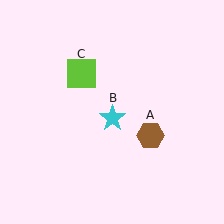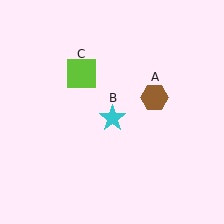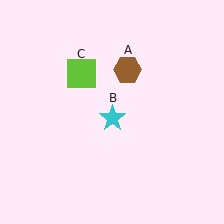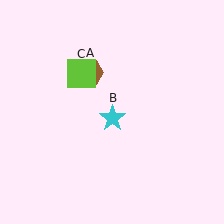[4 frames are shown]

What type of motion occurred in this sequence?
The brown hexagon (object A) rotated counterclockwise around the center of the scene.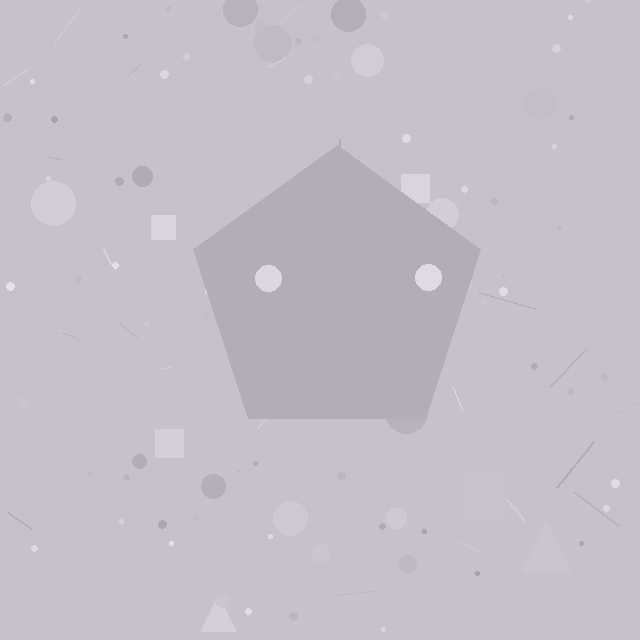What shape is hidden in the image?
A pentagon is hidden in the image.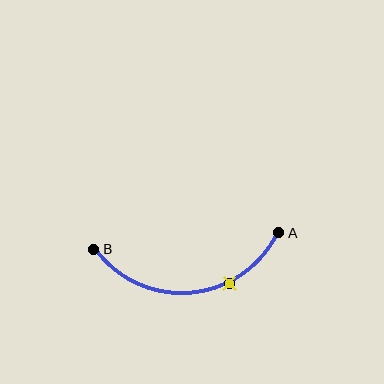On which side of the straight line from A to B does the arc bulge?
The arc bulges below the straight line connecting A and B.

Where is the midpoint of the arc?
The arc midpoint is the point on the curve farthest from the straight line joining A and B. It sits below that line.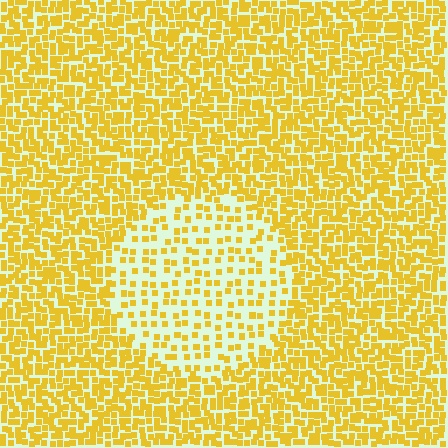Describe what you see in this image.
The image contains small yellow elements arranged at two different densities. A circle-shaped region is visible where the elements are less densely packed than the surrounding area.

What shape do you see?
I see a circle.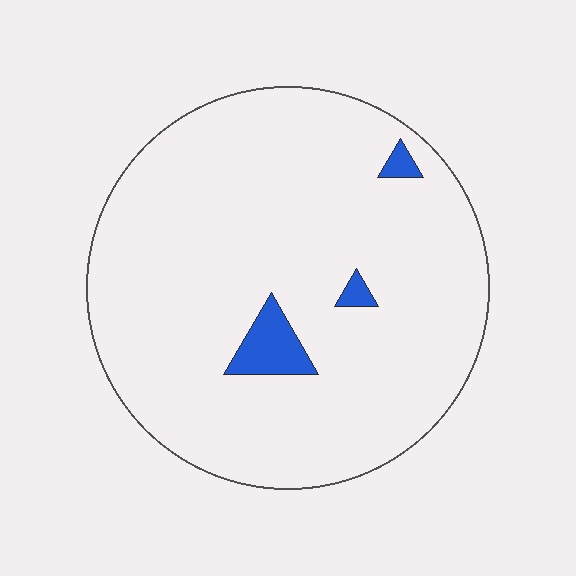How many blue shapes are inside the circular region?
3.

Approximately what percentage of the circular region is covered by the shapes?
Approximately 5%.